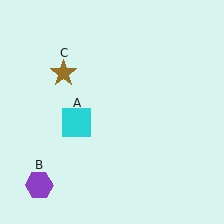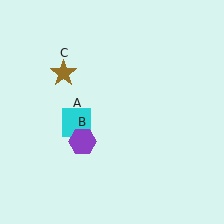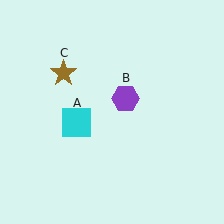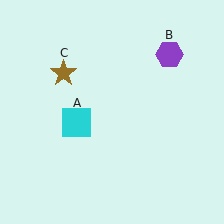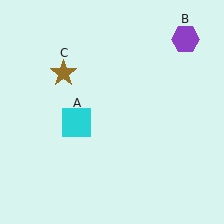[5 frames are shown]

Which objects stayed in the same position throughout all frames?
Cyan square (object A) and brown star (object C) remained stationary.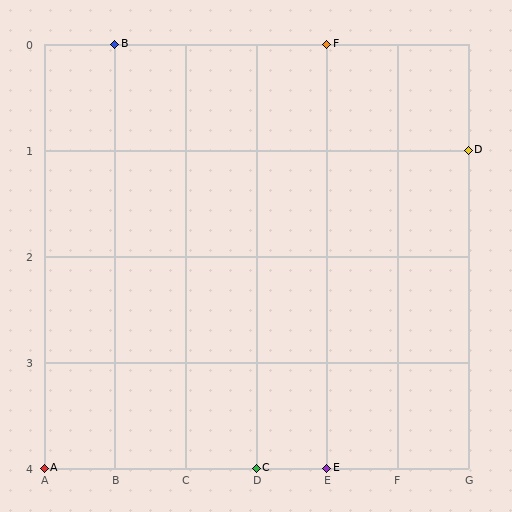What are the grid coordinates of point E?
Point E is at grid coordinates (E, 4).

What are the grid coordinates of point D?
Point D is at grid coordinates (G, 1).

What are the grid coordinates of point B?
Point B is at grid coordinates (B, 0).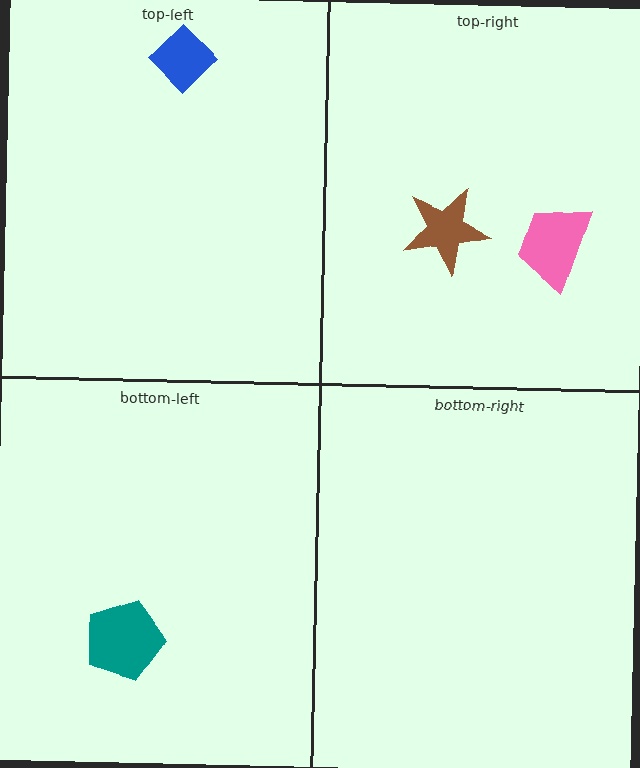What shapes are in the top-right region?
The pink trapezoid, the brown star.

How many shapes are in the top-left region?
1.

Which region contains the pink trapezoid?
The top-right region.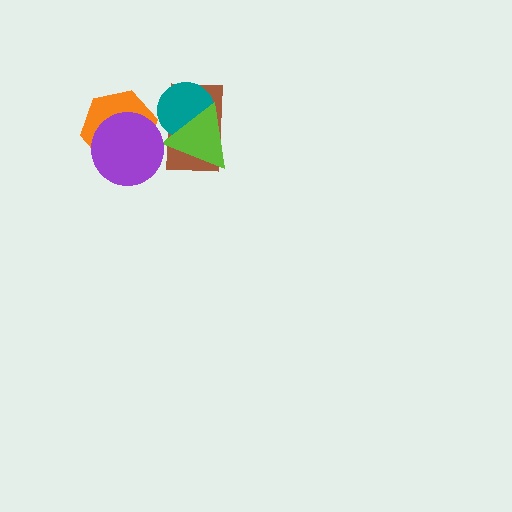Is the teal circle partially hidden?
Yes, it is partially covered by another shape.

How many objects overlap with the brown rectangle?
3 objects overlap with the brown rectangle.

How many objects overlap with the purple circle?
2 objects overlap with the purple circle.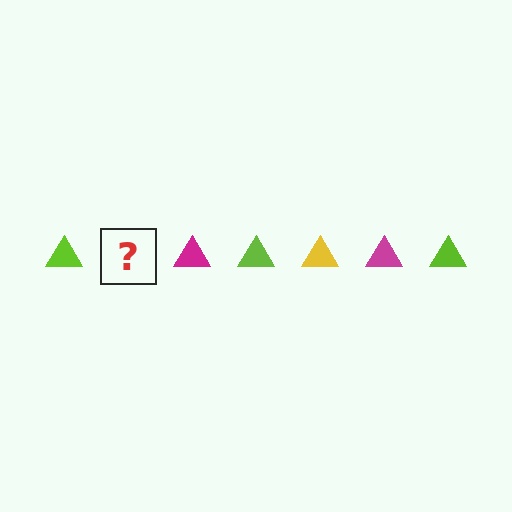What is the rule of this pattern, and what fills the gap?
The rule is that the pattern cycles through lime, yellow, magenta triangles. The gap should be filled with a yellow triangle.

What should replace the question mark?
The question mark should be replaced with a yellow triangle.